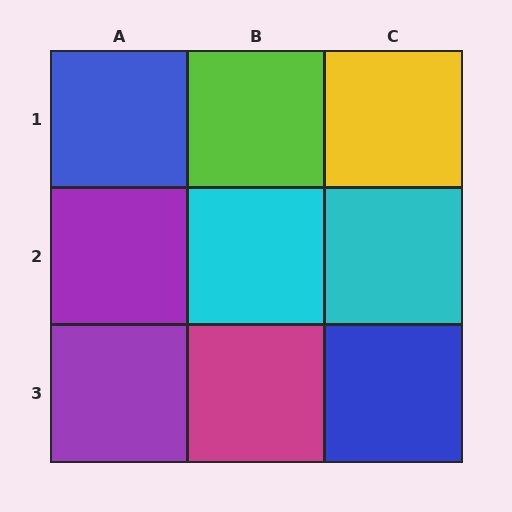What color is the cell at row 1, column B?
Lime.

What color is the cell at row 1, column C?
Yellow.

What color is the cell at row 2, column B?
Cyan.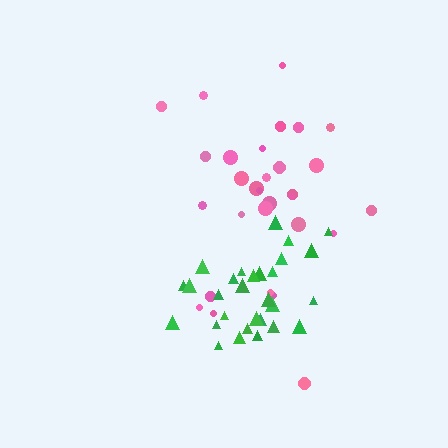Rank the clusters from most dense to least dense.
green, pink.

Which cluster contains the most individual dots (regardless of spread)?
Pink (30).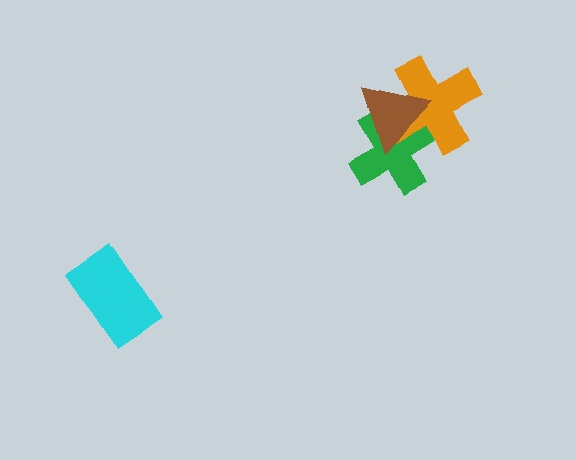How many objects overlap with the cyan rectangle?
0 objects overlap with the cyan rectangle.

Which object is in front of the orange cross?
The brown triangle is in front of the orange cross.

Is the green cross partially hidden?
Yes, it is partially covered by another shape.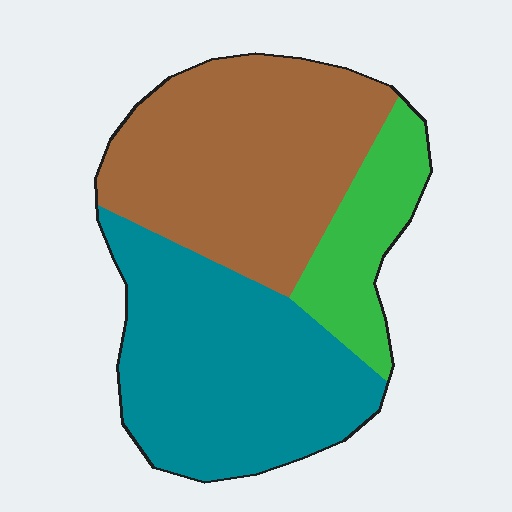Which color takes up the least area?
Green, at roughly 15%.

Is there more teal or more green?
Teal.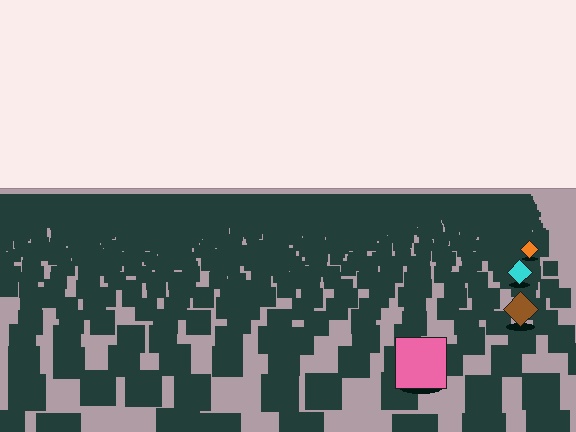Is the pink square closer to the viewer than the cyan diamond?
Yes. The pink square is closer — you can tell from the texture gradient: the ground texture is coarser near it.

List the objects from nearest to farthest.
From nearest to farthest: the pink square, the brown diamond, the cyan diamond, the orange diamond.